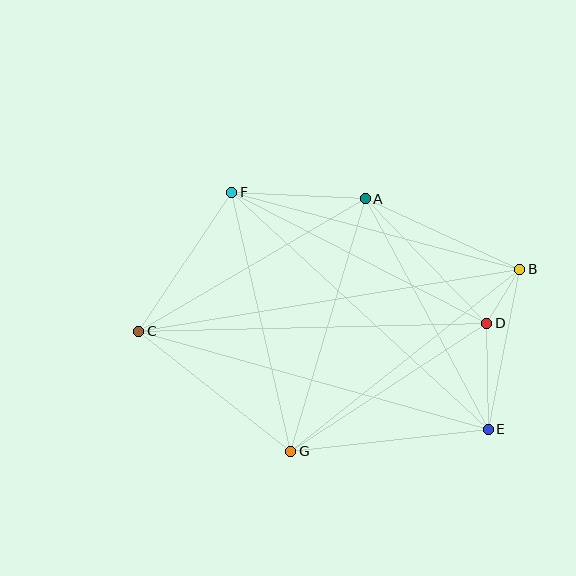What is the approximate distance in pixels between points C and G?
The distance between C and G is approximately 194 pixels.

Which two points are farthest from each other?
Points B and C are farthest from each other.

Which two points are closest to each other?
Points B and D are closest to each other.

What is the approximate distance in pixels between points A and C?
The distance between A and C is approximately 263 pixels.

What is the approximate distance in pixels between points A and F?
The distance between A and F is approximately 134 pixels.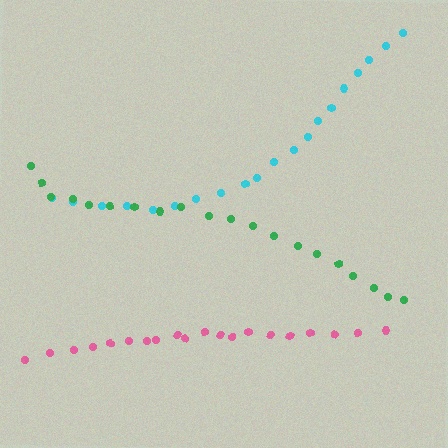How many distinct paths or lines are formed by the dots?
There are 3 distinct paths.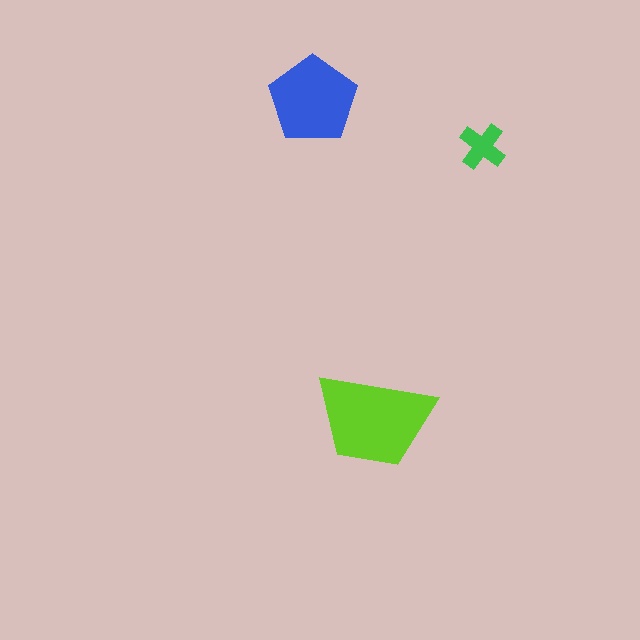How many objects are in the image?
There are 3 objects in the image.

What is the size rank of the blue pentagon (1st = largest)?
2nd.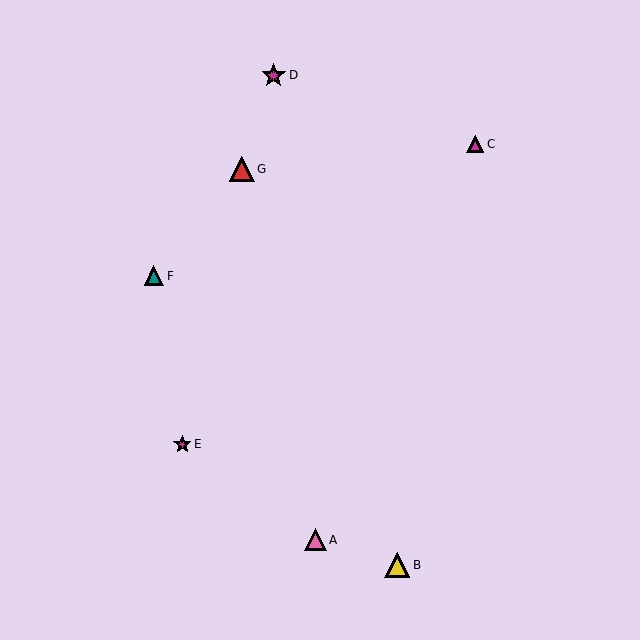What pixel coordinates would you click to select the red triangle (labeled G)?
Click at (242, 169) to select the red triangle G.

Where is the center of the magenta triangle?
The center of the magenta triangle is at (475, 144).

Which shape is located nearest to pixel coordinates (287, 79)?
The magenta star (labeled D) at (274, 75) is nearest to that location.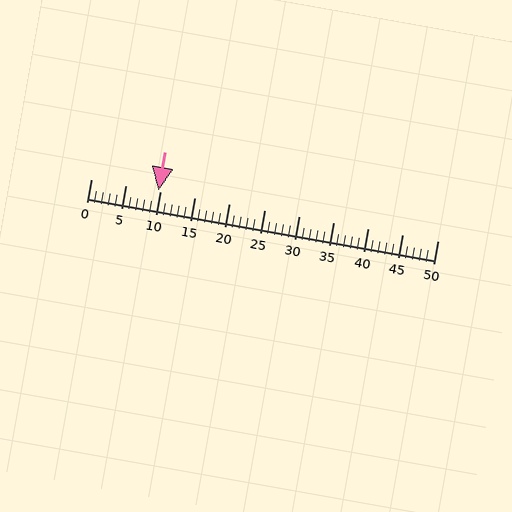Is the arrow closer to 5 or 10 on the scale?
The arrow is closer to 10.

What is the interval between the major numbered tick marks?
The major tick marks are spaced 5 units apart.